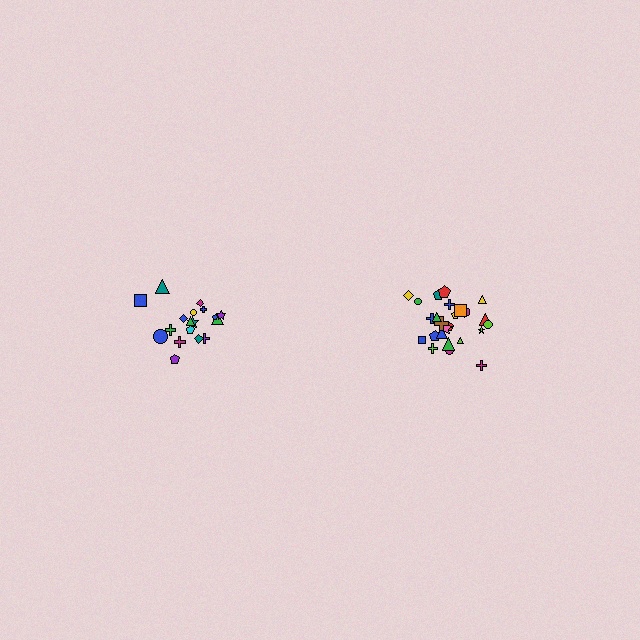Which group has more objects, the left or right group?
The right group.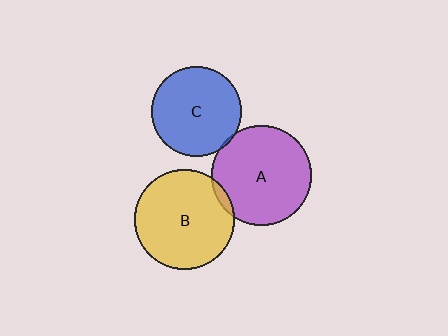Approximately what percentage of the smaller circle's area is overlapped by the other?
Approximately 5%.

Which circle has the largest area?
Circle B (yellow).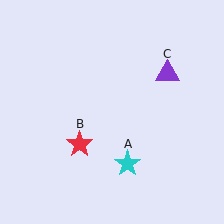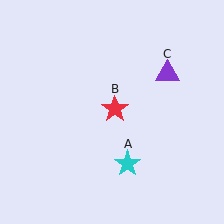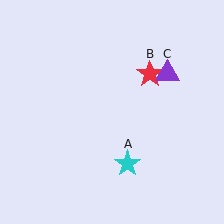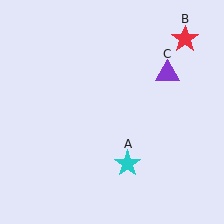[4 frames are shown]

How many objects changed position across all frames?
1 object changed position: red star (object B).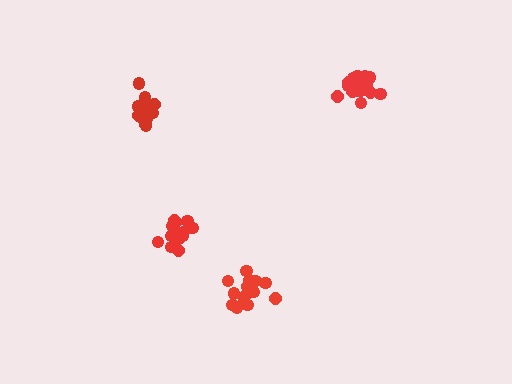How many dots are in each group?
Group 1: 15 dots, Group 2: 18 dots, Group 3: 19 dots, Group 4: 18 dots (70 total).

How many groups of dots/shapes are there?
There are 4 groups.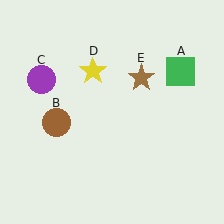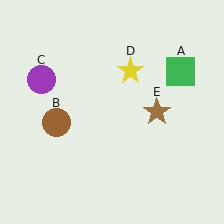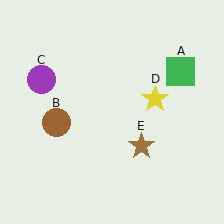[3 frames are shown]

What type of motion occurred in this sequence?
The yellow star (object D), brown star (object E) rotated clockwise around the center of the scene.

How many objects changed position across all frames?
2 objects changed position: yellow star (object D), brown star (object E).